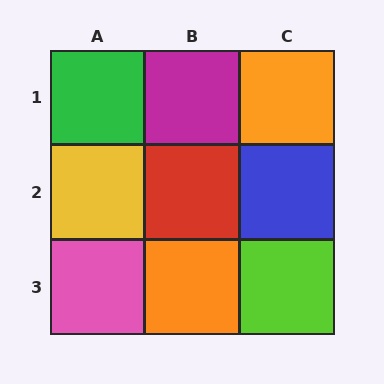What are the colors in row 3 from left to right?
Pink, orange, lime.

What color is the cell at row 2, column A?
Yellow.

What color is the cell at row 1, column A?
Green.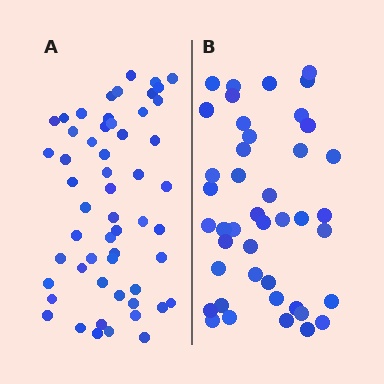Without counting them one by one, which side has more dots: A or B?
Region A (the left region) has more dots.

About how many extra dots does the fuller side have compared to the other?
Region A has roughly 12 or so more dots than region B.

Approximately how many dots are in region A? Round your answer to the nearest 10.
About 60 dots. (The exact count is 55, which rounds to 60.)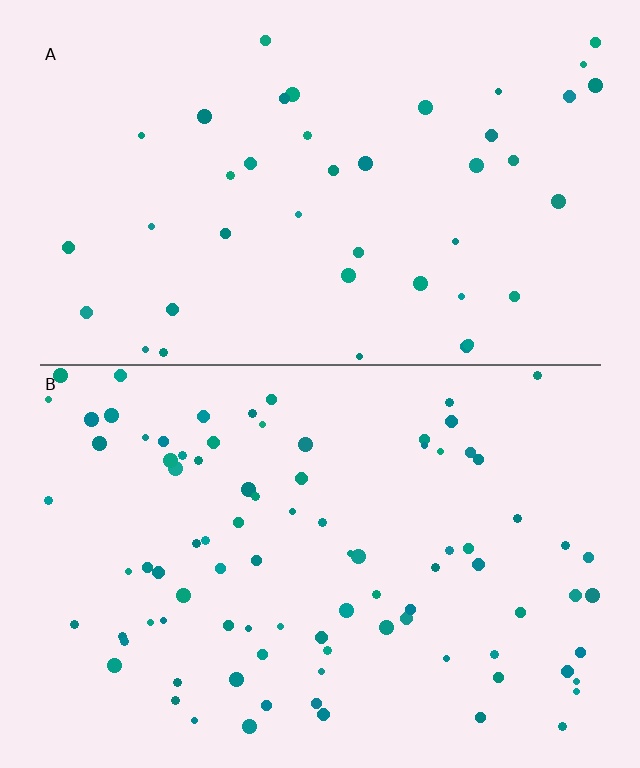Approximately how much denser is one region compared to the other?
Approximately 2.1× — region B over region A.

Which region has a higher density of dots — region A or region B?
B (the bottom).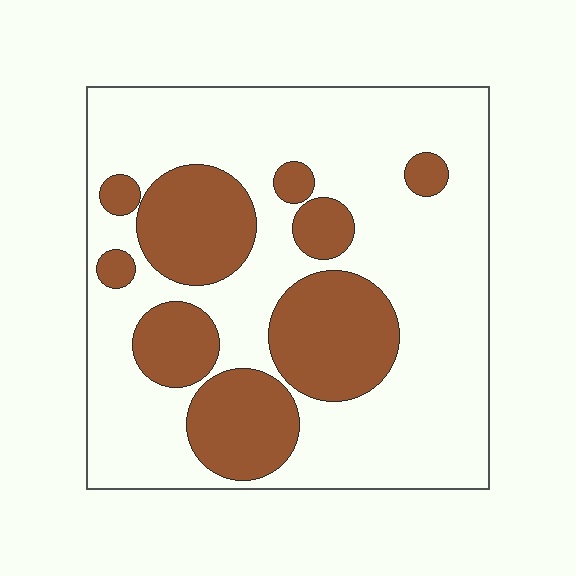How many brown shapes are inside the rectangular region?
9.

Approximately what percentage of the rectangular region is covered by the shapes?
Approximately 30%.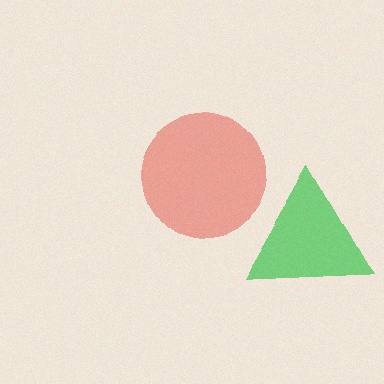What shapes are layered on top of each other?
The layered shapes are: a red circle, a green triangle.